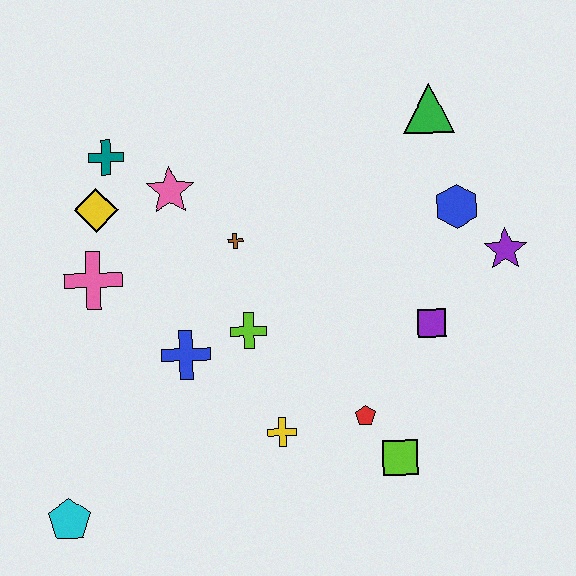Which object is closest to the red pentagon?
The lime square is closest to the red pentagon.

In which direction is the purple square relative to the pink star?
The purple square is to the right of the pink star.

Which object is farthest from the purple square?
The cyan pentagon is farthest from the purple square.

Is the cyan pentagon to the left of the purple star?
Yes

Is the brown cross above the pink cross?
Yes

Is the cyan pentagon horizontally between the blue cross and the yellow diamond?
No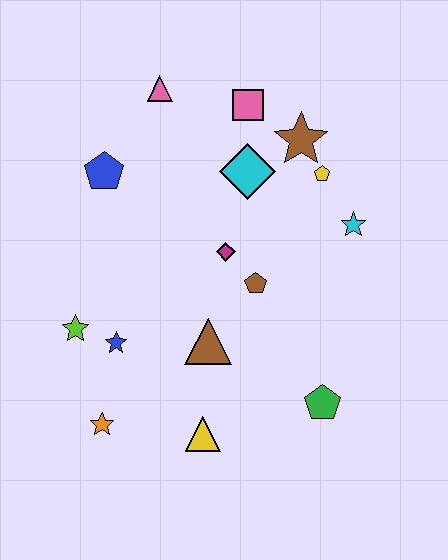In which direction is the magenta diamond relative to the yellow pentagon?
The magenta diamond is to the left of the yellow pentagon.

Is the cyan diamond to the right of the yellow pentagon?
No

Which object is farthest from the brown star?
The orange star is farthest from the brown star.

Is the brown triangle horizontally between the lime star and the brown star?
Yes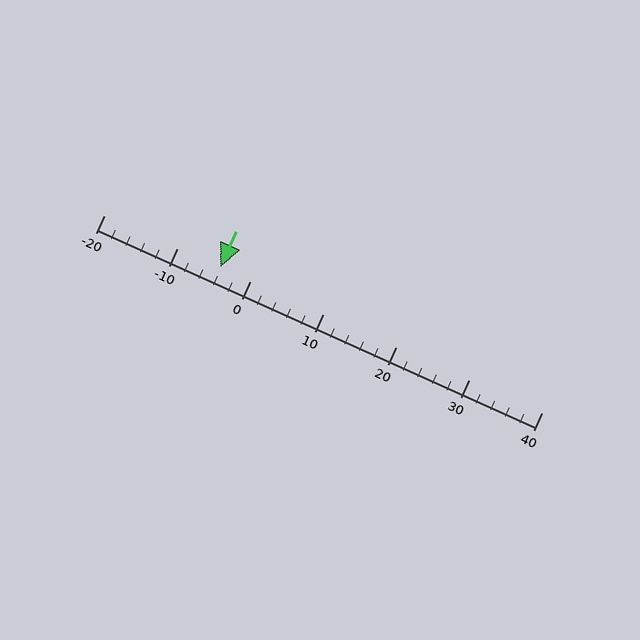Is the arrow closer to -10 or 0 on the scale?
The arrow is closer to 0.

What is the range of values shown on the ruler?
The ruler shows values from -20 to 40.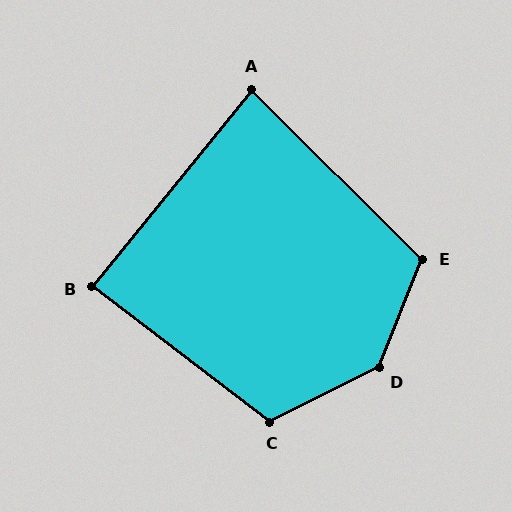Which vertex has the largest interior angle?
D, at approximately 138 degrees.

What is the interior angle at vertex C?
Approximately 116 degrees (obtuse).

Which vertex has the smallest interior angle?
A, at approximately 84 degrees.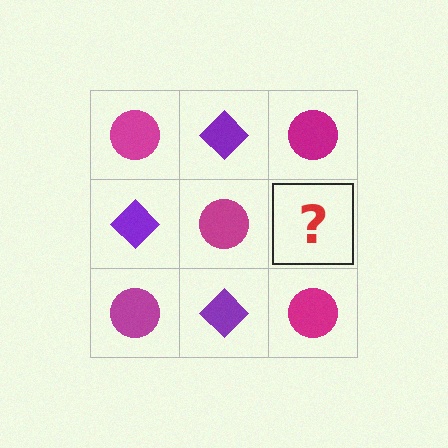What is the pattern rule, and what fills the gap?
The rule is that it alternates magenta circle and purple diamond in a checkerboard pattern. The gap should be filled with a purple diamond.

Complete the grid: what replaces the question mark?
The question mark should be replaced with a purple diamond.